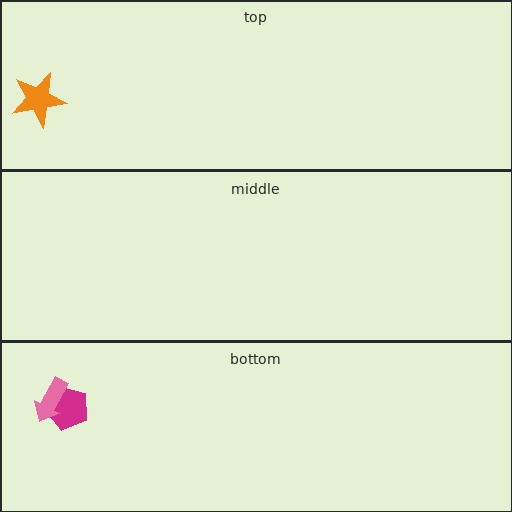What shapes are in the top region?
The orange star.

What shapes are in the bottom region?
The magenta pentagon, the pink arrow.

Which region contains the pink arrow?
The bottom region.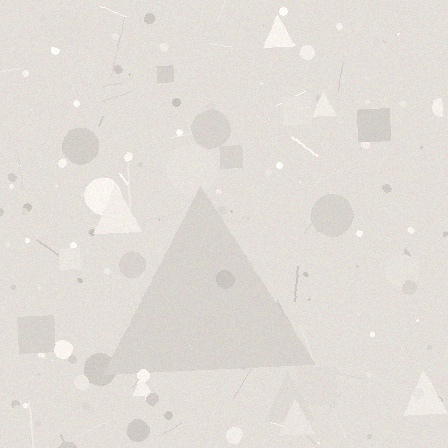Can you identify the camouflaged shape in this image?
The camouflaged shape is a triangle.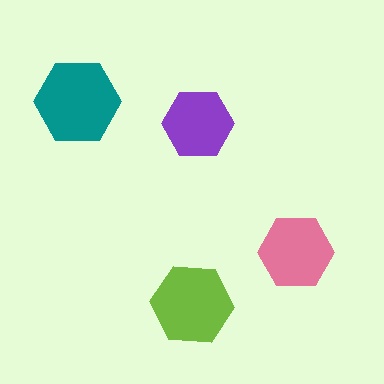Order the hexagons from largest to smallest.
the teal one, the lime one, the pink one, the purple one.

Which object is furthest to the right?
The pink hexagon is rightmost.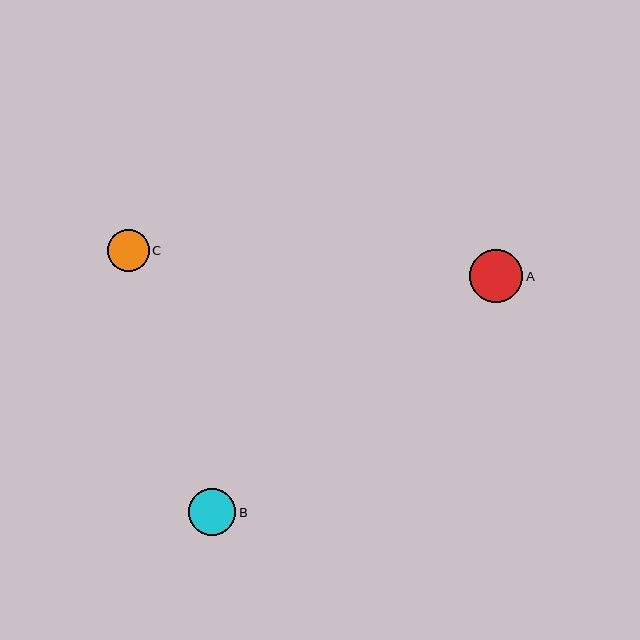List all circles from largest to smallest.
From largest to smallest: A, B, C.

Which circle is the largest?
Circle A is the largest with a size of approximately 53 pixels.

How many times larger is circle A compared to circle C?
Circle A is approximately 1.3 times the size of circle C.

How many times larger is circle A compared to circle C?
Circle A is approximately 1.3 times the size of circle C.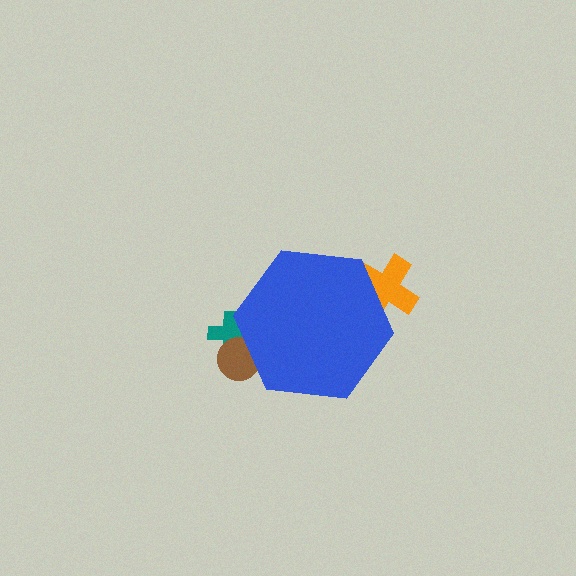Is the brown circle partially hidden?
Yes, the brown circle is partially hidden behind the blue hexagon.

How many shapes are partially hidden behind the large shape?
3 shapes are partially hidden.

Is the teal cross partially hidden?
Yes, the teal cross is partially hidden behind the blue hexagon.